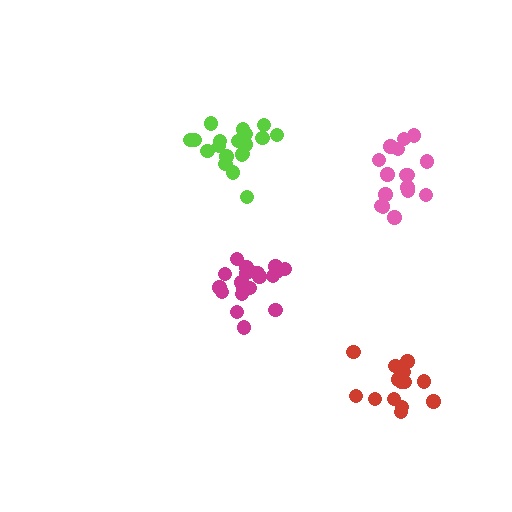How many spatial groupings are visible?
There are 4 spatial groupings.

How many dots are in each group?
Group 1: 16 dots, Group 2: 20 dots, Group 3: 19 dots, Group 4: 14 dots (69 total).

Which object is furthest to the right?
The red cluster is rightmost.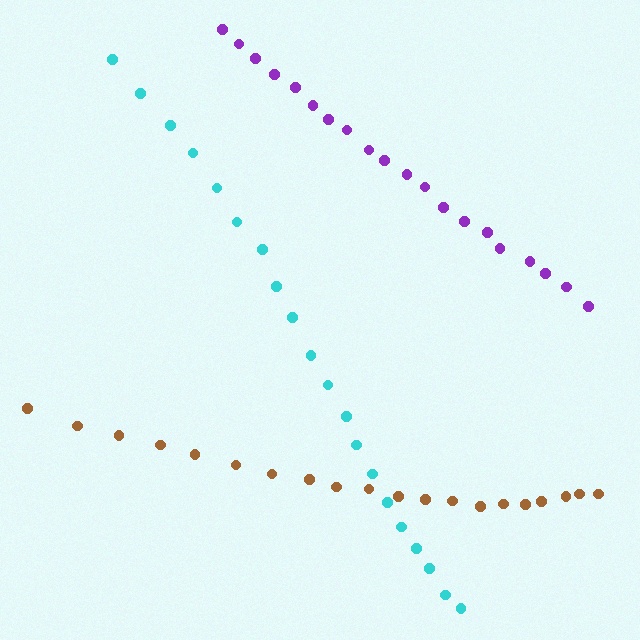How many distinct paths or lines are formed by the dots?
There are 3 distinct paths.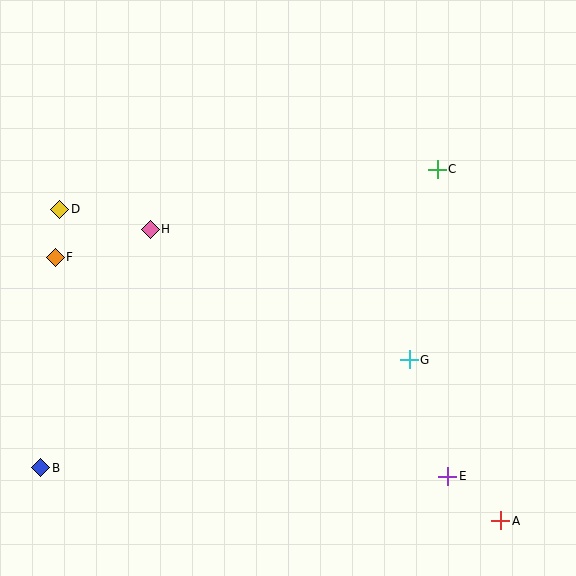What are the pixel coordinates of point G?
Point G is at (409, 360).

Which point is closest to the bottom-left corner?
Point B is closest to the bottom-left corner.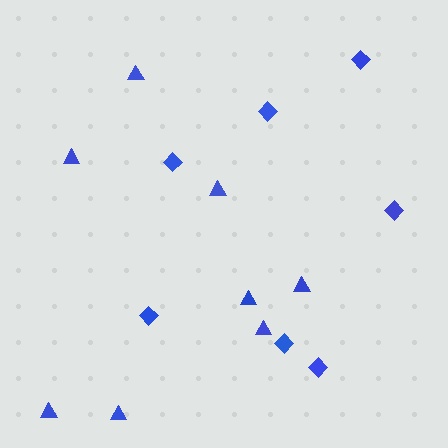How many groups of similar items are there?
There are 2 groups: one group of triangles (8) and one group of diamonds (7).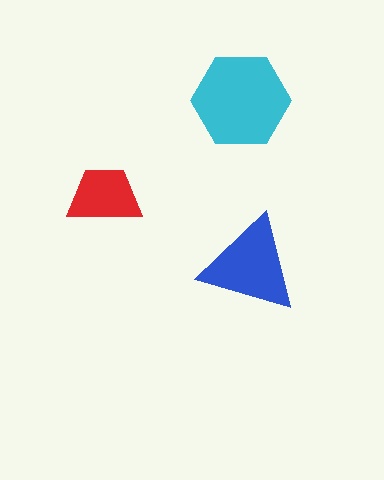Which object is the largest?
The cyan hexagon.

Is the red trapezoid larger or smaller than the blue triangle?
Smaller.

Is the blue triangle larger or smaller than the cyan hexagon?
Smaller.